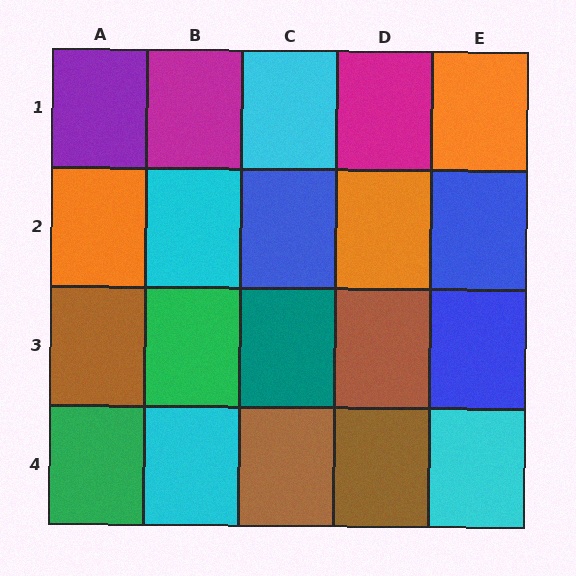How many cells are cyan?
4 cells are cyan.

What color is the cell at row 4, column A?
Green.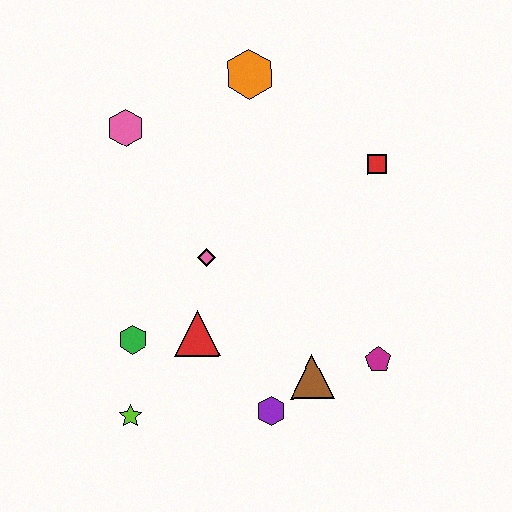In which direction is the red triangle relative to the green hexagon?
The red triangle is to the right of the green hexagon.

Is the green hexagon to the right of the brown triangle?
No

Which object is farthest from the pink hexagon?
The magenta pentagon is farthest from the pink hexagon.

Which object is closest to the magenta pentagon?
The brown triangle is closest to the magenta pentagon.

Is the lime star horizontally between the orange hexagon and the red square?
No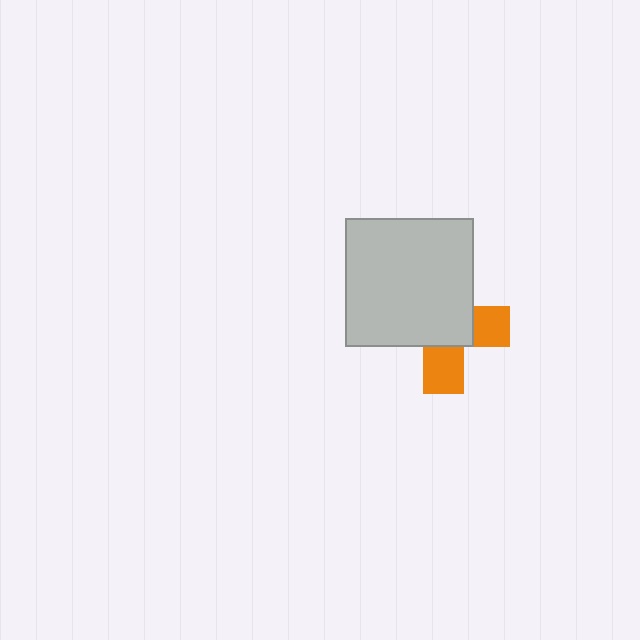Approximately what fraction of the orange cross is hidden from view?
Roughly 64% of the orange cross is hidden behind the light gray square.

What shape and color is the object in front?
The object in front is a light gray square.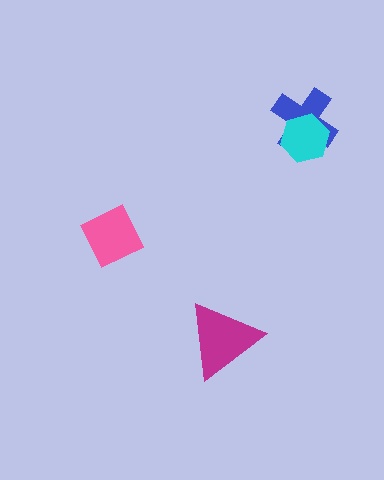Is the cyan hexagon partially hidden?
No, no other shape covers it.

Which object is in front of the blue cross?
The cyan hexagon is in front of the blue cross.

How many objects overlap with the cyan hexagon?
1 object overlaps with the cyan hexagon.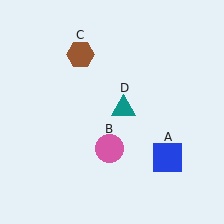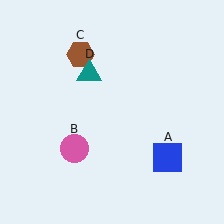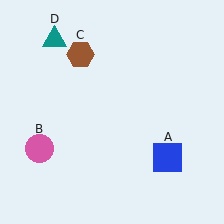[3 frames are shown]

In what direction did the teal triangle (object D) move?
The teal triangle (object D) moved up and to the left.